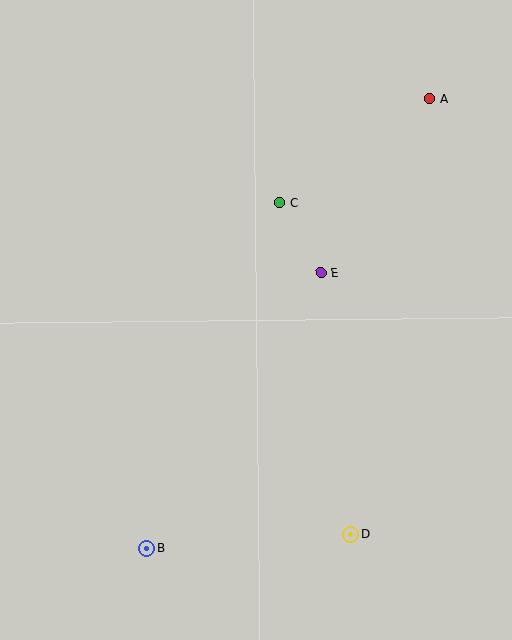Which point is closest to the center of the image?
Point E at (321, 273) is closest to the center.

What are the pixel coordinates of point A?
Point A is at (429, 99).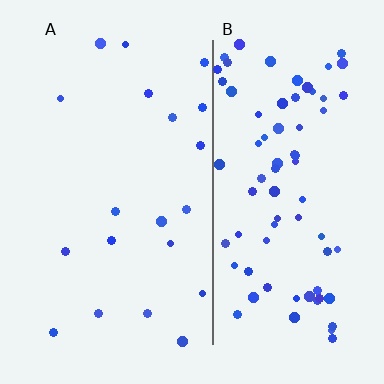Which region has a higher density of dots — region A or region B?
B (the right).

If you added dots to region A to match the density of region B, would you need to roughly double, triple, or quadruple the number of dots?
Approximately quadruple.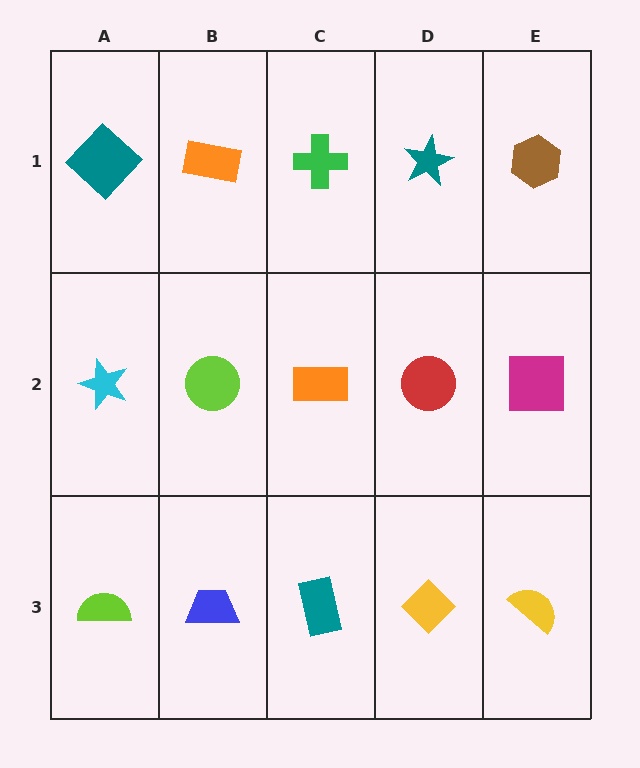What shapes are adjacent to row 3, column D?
A red circle (row 2, column D), a teal rectangle (row 3, column C), a yellow semicircle (row 3, column E).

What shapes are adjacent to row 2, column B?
An orange rectangle (row 1, column B), a blue trapezoid (row 3, column B), a cyan star (row 2, column A), an orange rectangle (row 2, column C).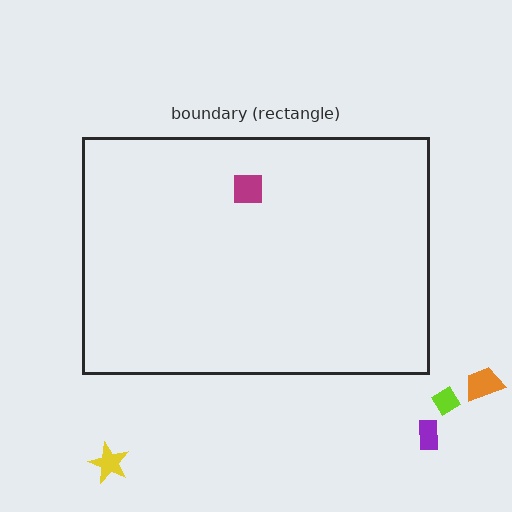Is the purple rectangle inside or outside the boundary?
Outside.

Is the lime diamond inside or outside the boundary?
Outside.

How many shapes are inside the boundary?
1 inside, 4 outside.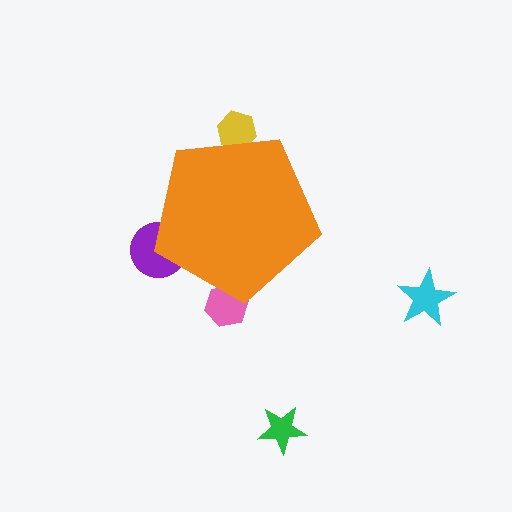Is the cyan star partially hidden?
No, the cyan star is fully visible.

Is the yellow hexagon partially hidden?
Yes, the yellow hexagon is partially hidden behind the orange pentagon.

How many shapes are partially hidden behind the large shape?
3 shapes are partially hidden.